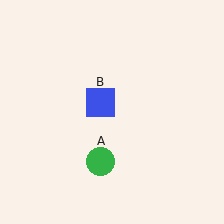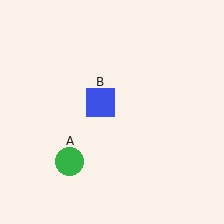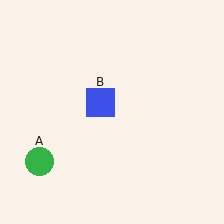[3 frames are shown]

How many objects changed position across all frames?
1 object changed position: green circle (object A).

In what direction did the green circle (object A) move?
The green circle (object A) moved left.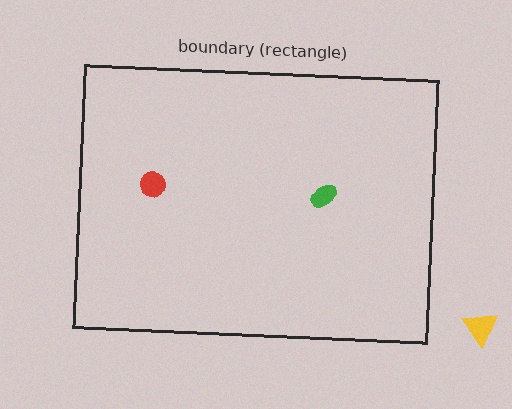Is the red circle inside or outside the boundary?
Inside.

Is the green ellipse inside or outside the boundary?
Inside.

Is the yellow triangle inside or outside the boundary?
Outside.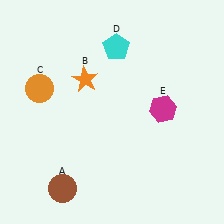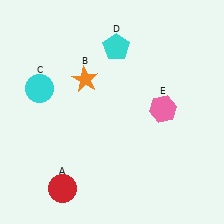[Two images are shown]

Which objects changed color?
A changed from brown to red. C changed from orange to cyan. E changed from magenta to pink.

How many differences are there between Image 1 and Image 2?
There are 3 differences between the two images.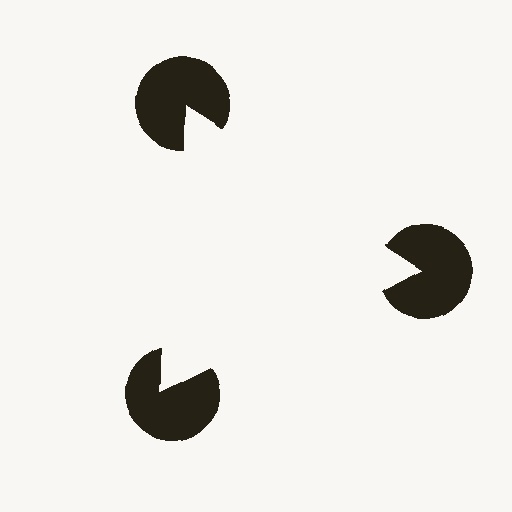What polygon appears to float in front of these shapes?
An illusory triangle — its edges are inferred from the aligned wedge cuts in the pac-man discs, not physically drawn.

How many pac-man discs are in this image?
There are 3 — one at each vertex of the illusory triangle.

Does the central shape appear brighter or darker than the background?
It typically appears slightly brighter than the background, even though no actual brightness change is drawn.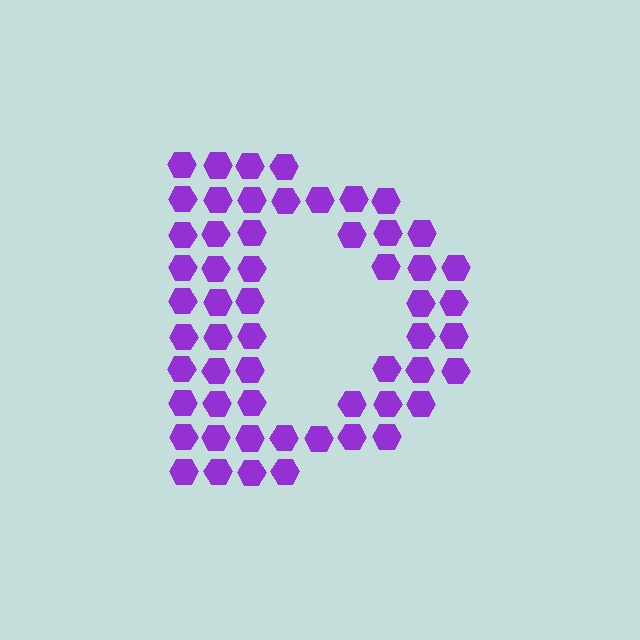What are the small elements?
The small elements are hexagons.